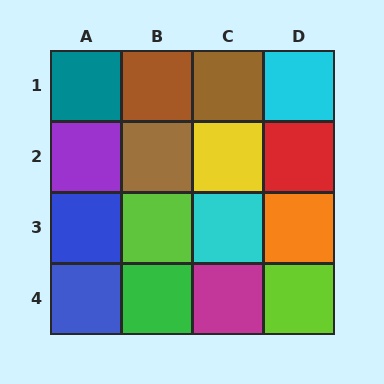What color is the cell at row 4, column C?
Magenta.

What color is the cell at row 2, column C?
Yellow.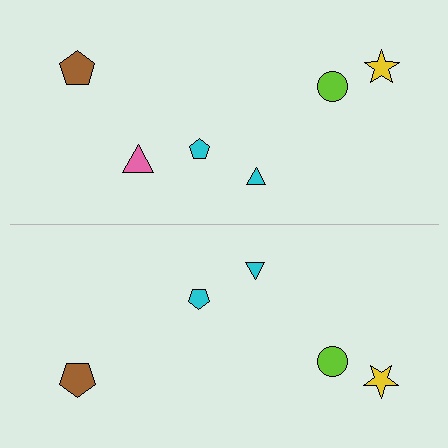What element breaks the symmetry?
A pink triangle is missing from the bottom side.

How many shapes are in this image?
There are 11 shapes in this image.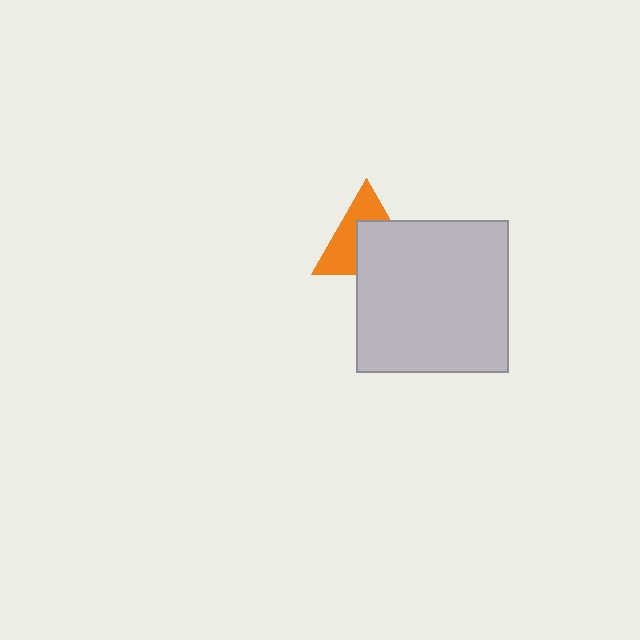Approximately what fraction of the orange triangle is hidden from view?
Roughly 52% of the orange triangle is hidden behind the light gray square.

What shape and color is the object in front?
The object in front is a light gray square.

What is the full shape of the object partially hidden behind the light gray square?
The partially hidden object is an orange triangle.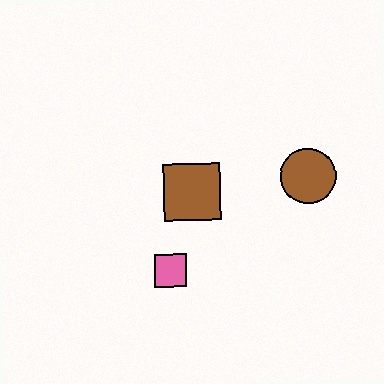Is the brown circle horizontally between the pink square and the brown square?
No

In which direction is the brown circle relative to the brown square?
The brown circle is to the right of the brown square.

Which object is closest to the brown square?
The pink square is closest to the brown square.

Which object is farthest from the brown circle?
The pink square is farthest from the brown circle.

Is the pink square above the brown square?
No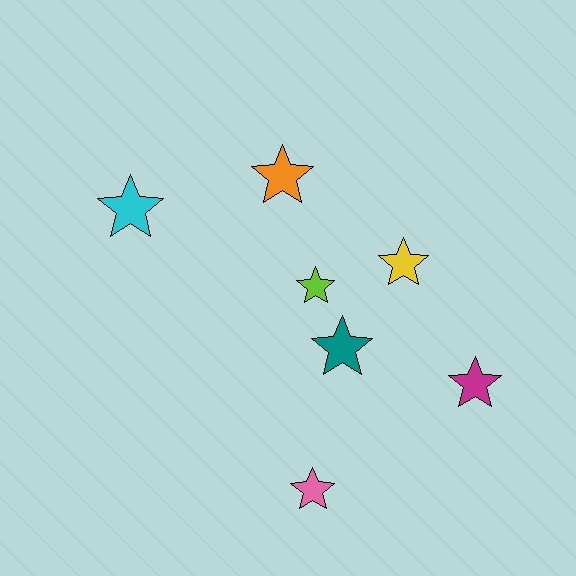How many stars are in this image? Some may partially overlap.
There are 7 stars.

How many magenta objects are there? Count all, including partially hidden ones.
There is 1 magenta object.